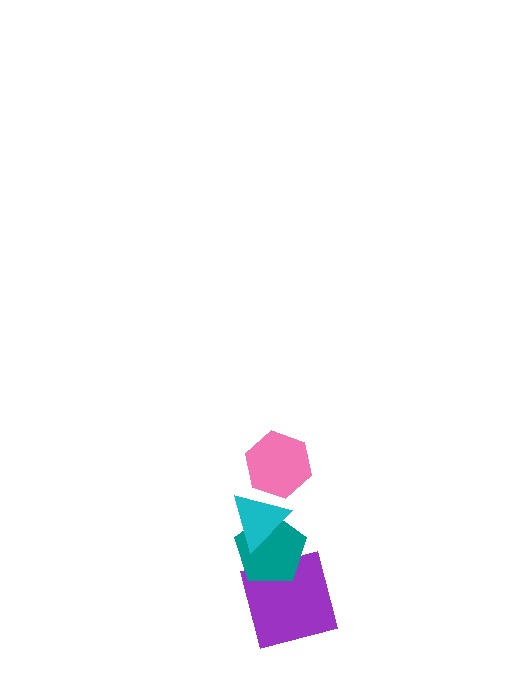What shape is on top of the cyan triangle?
The pink hexagon is on top of the cyan triangle.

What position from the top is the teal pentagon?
The teal pentagon is 3rd from the top.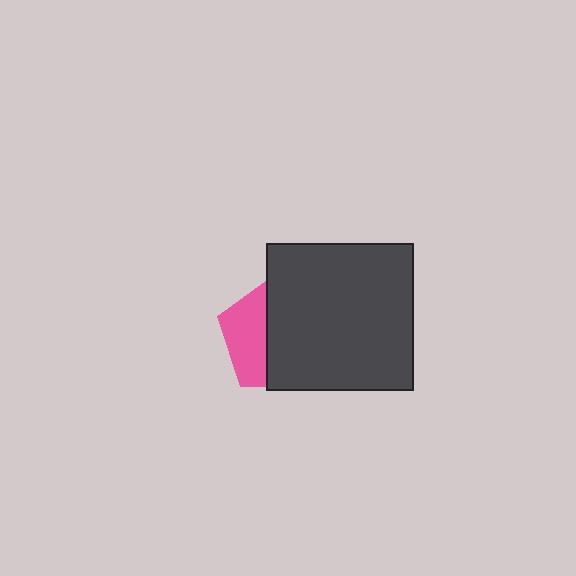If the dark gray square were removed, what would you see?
You would see the complete pink pentagon.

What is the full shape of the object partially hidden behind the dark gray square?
The partially hidden object is a pink pentagon.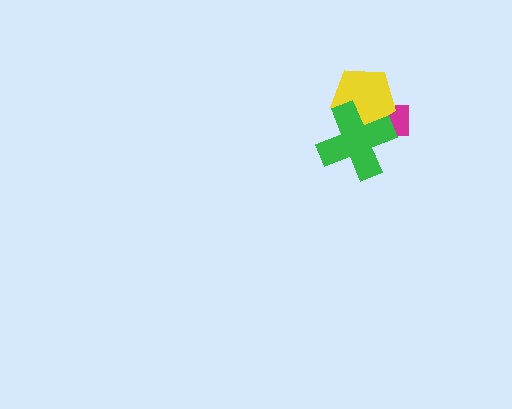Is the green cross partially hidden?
No, no other shape covers it.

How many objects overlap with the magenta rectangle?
2 objects overlap with the magenta rectangle.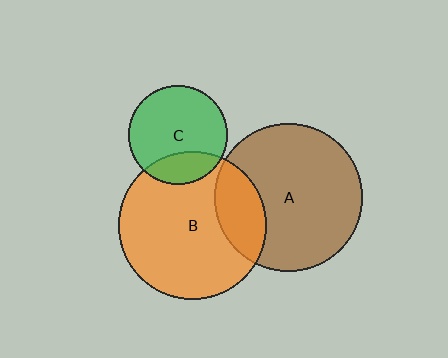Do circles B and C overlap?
Yes.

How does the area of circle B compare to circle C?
Approximately 2.2 times.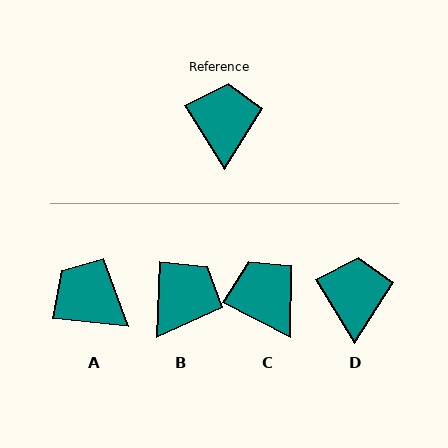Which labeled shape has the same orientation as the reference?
D.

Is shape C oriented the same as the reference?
No, it is off by about 31 degrees.